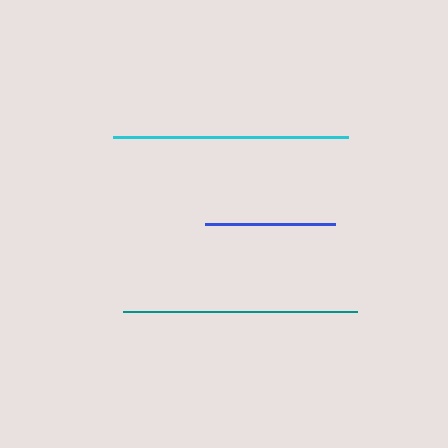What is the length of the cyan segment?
The cyan segment is approximately 235 pixels long.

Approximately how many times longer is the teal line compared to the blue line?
The teal line is approximately 1.8 times the length of the blue line.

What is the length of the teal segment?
The teal segment is approximately 235 pixels long.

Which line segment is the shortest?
The blue line is the shortest at approximately 130 pixels.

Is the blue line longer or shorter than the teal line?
The teal line is longer than the blue line.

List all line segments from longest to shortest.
From longest to shortest: cyan, teal, blue.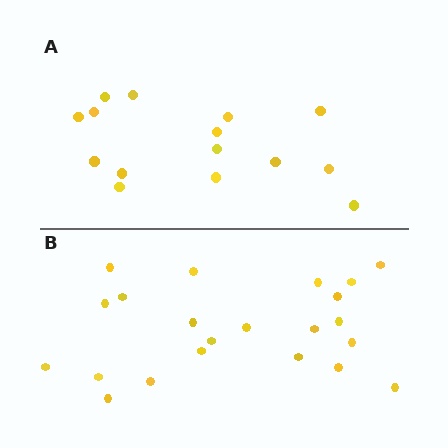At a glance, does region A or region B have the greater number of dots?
Region B (the bottom region) has more dots.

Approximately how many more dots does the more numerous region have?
Region B has roughly 8 or so more dots than region A.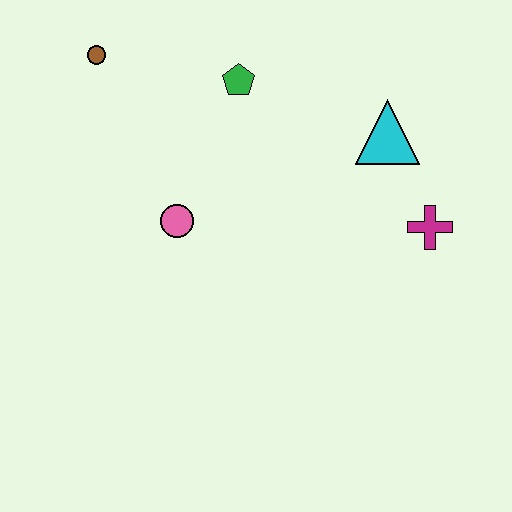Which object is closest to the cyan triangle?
The magenta cross is closest to the cyan triangle.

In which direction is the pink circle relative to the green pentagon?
The pink circle is below the green pentagon.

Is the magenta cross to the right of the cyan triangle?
Yes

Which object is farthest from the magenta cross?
The brown circle is farthest from the magenta cross.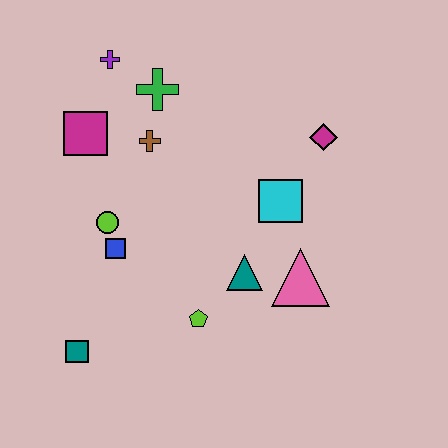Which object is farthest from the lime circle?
The magenta diamond is farthest from the lime circle.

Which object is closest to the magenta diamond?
The cyan square is closest to the magenta diamond.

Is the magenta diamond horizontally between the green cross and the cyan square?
No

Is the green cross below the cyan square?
No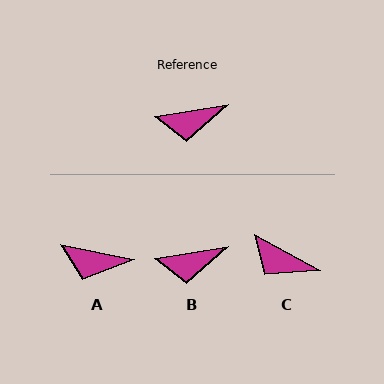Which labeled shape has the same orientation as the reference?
B.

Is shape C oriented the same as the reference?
No, it is off by about 37 degrees.